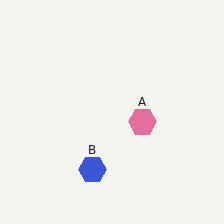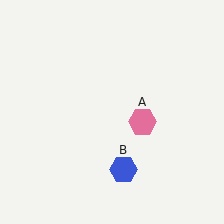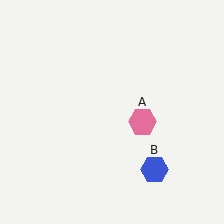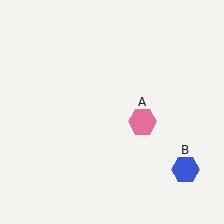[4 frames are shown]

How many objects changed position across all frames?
1 object changed position: blue hexagon (object B).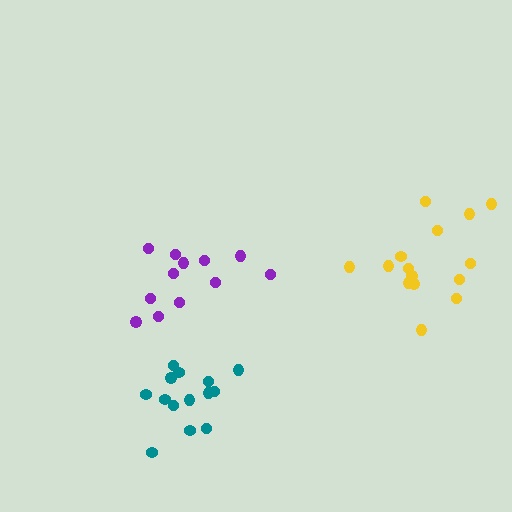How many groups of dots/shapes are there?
There are 3 groups.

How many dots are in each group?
Group 1: 12 dots, Group 2: 15 dots, Group 3: 14 dots (41 total).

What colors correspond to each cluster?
The clusters are colored: purple, yellow, teal.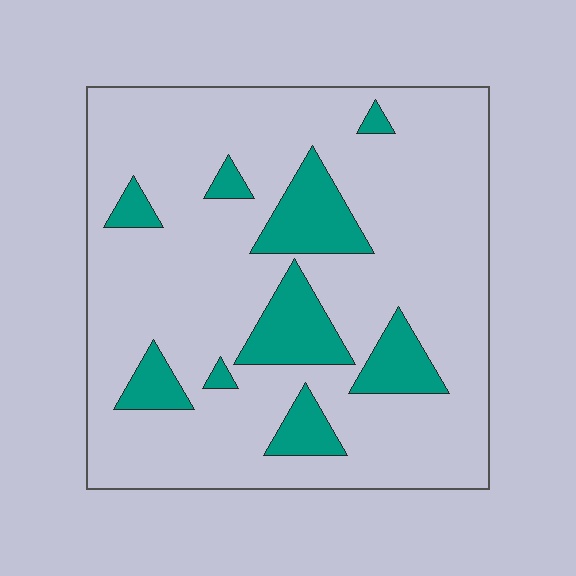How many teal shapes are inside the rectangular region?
9.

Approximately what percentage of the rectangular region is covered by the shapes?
Approximately 15%.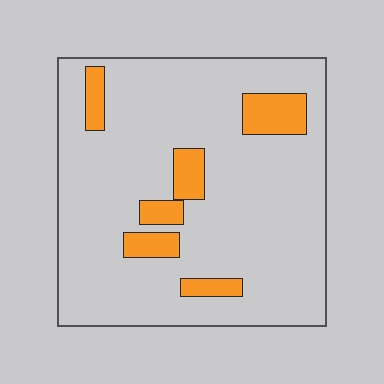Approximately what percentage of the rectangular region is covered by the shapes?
Approximately 15%.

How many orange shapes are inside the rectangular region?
6.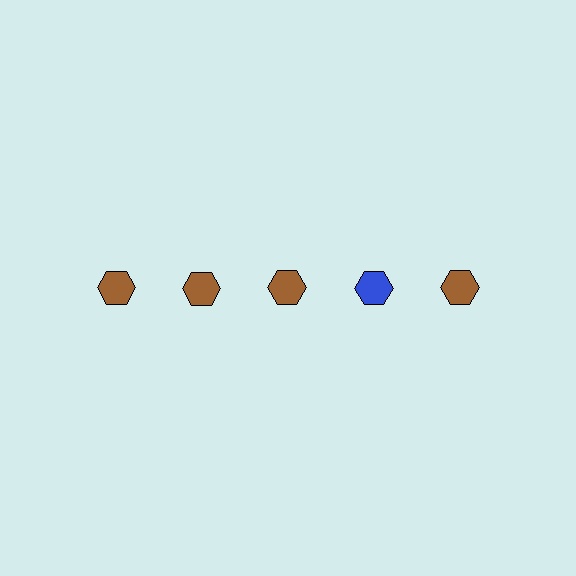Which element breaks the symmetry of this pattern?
The blue hexagon in the top row, second from right column breaks the symmetry. All other shapes are brown hexagons.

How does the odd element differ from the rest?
It has a different color: blue instead of brown.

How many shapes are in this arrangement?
There are 5 shapes arranged in a grid pattern.